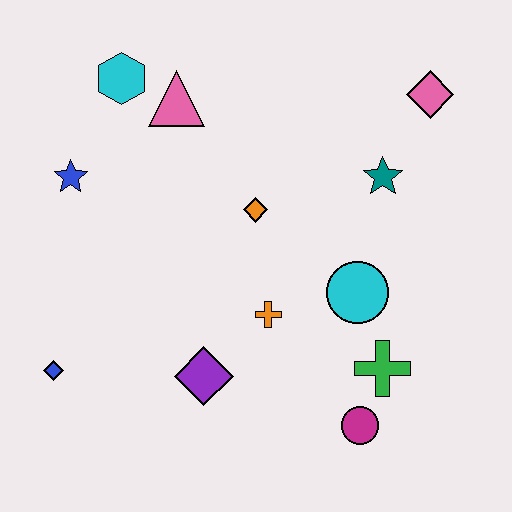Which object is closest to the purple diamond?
The orange cross is closest to the purple diamond.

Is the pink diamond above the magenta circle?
Yes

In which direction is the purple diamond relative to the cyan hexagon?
The purple diamond is below the cyan hexagon.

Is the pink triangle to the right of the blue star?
Yes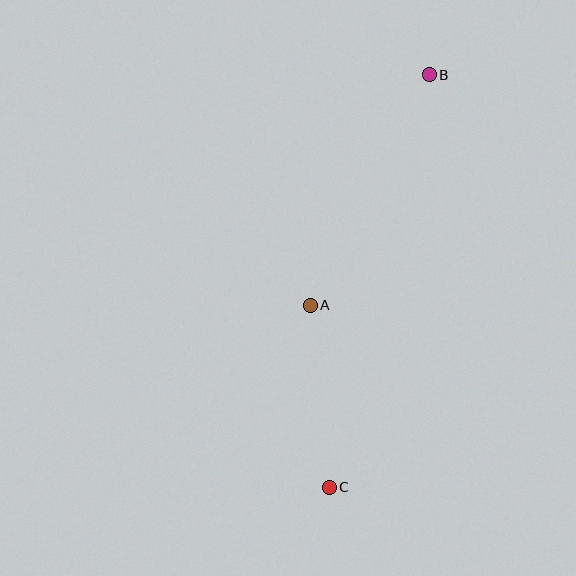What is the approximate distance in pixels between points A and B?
The distance between A and B is approximately 260 pixels.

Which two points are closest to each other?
Points A and C are closest to each other.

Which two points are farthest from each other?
Points B and C are farthest from each other.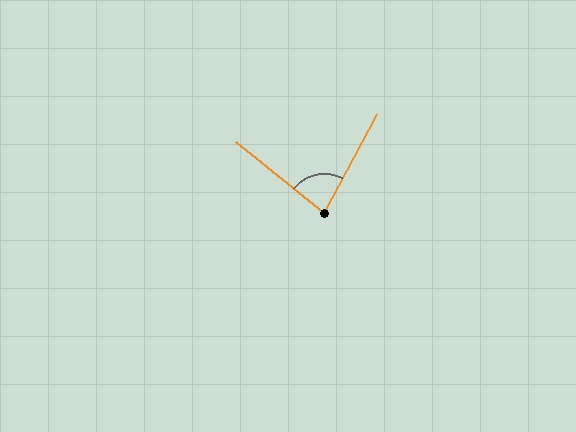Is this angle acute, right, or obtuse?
It is acute.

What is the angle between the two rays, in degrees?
Approximately 79 degrees.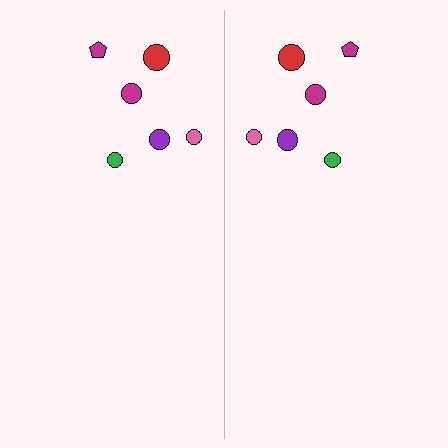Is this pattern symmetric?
Yes, this pattern has bilateral (reflection) symmetry.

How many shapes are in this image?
There are 12 shapes in this image.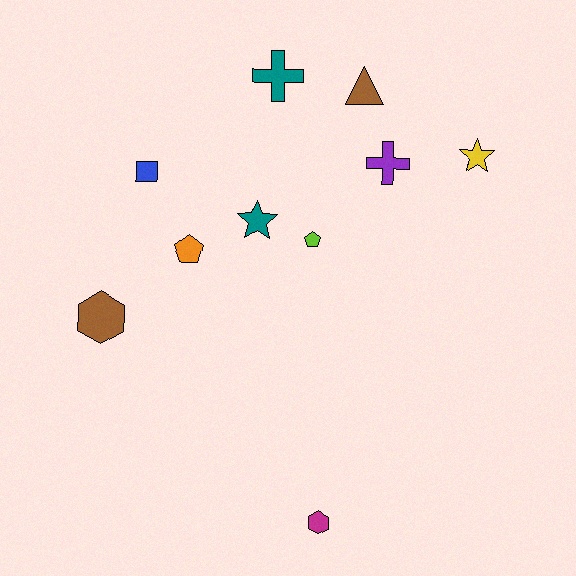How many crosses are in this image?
There are 2 crosses.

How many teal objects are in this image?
There are 2 teal objects.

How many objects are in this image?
There are 10 objects.